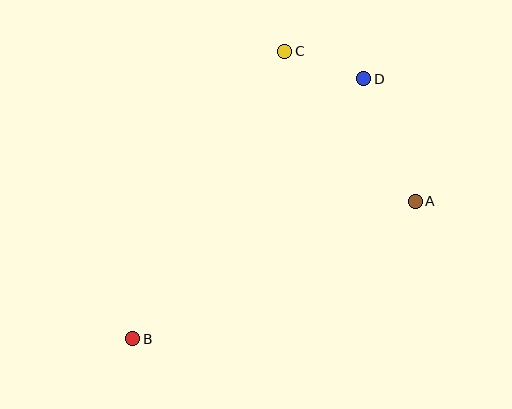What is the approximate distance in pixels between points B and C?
The distance between B and C is approximately 325 pixels.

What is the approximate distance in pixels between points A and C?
The distance between A and C is approximately 199 pixels.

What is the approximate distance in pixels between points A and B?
The distance between A and B is approximately 314 pixels.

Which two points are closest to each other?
Points C and D are closest to each other.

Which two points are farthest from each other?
Points B and D are farthest from each other.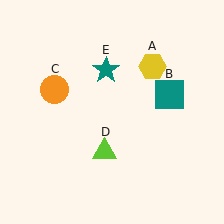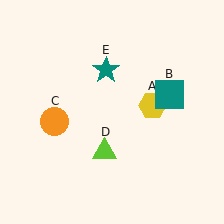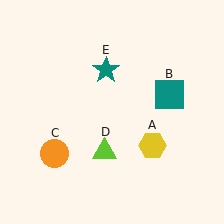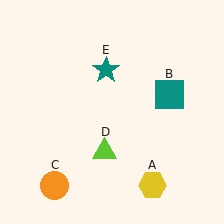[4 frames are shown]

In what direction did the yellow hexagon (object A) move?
The yellow hexagon (object A) moved down.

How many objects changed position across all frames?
2 objects changed position: yellow hexagon (object A), orange circle (object C).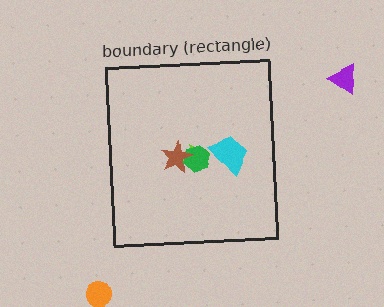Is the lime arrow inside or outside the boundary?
Inside.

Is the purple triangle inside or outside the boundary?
Outside.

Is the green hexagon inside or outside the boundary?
Inside.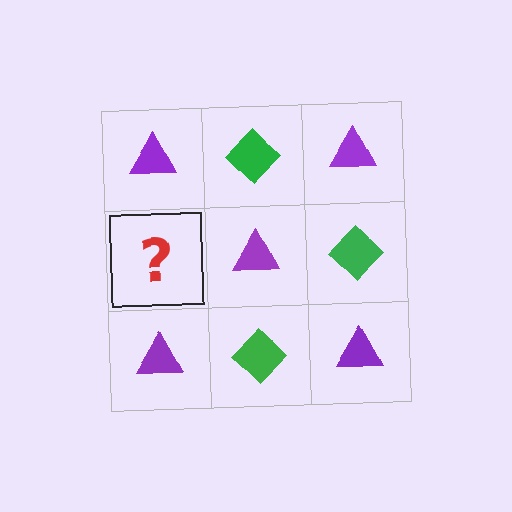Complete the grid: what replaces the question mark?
The question mark should be replaced with a green diamond.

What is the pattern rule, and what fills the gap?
The rule is that it alternates purple triangle and green diamond in a checkerboard pattern. The gap should be filled with a green diamond.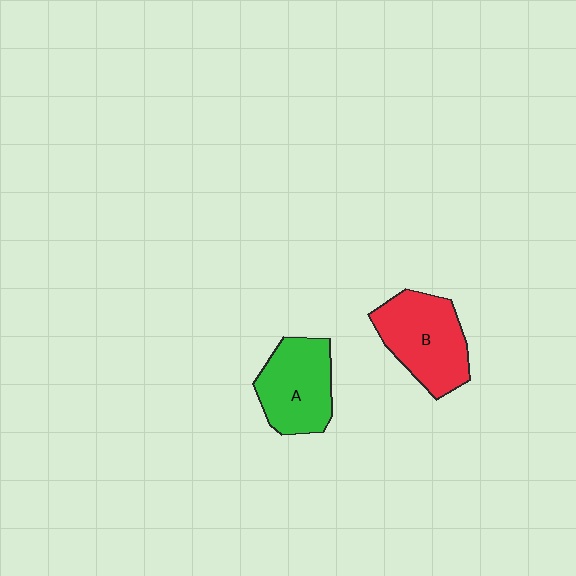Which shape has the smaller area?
Shape A (green).